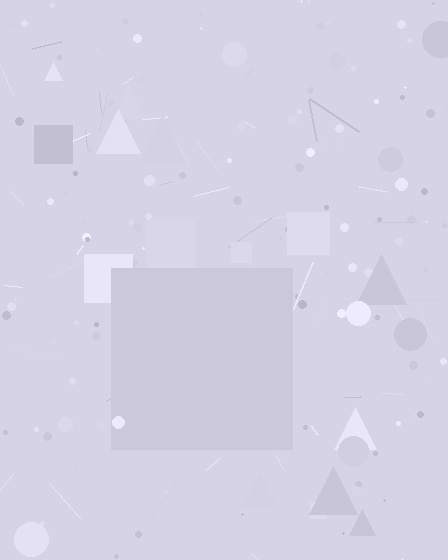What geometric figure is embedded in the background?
A square is embedded in the background.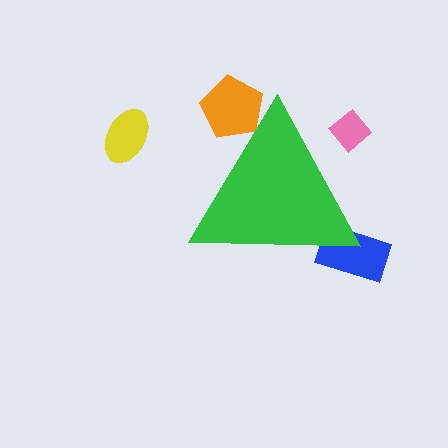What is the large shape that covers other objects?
A green triangle.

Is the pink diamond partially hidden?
Yes, the pink diamond is partially hidden behind the green triangle.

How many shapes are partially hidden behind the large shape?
3 shapes are partially hidden.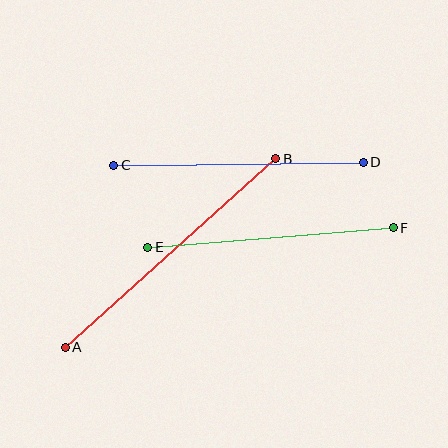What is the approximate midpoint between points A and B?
The midpoint is at approximately (171, 253) pixels.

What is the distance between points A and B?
The distance is approximately 283 pixels.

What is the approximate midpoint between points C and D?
The midpoint is at approximately (239, 164) pixels.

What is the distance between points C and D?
The distance is approximately 249 pixels.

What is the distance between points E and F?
The distance is approximately 246 pixels.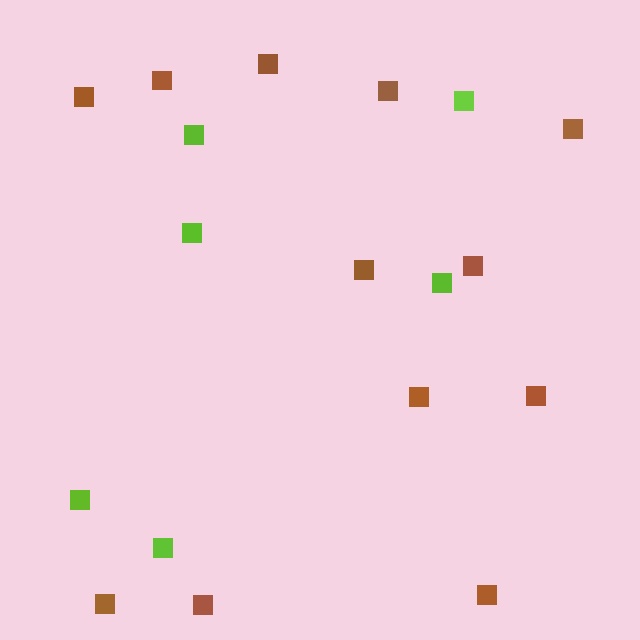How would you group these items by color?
There are 2 groups: one group of brown squares (12) and one group of lime squares (6).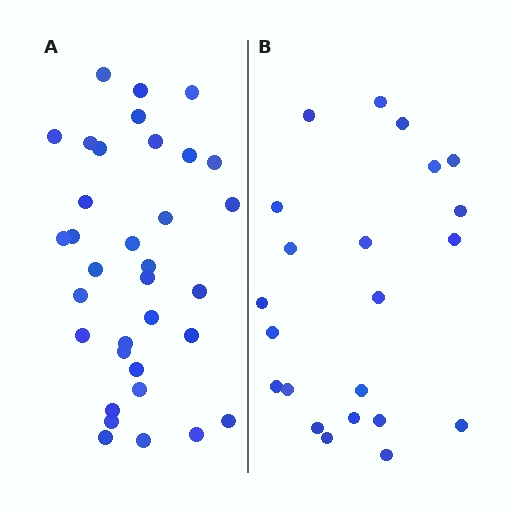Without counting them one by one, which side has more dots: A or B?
Region A (the left region) has more dots.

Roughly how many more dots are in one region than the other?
Region A has roughly 12 or so more dots than region B.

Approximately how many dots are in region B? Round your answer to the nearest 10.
About 20 dots. (The exact count is 22, which rounds to 20.)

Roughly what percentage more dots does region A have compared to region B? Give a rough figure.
About 55% more.